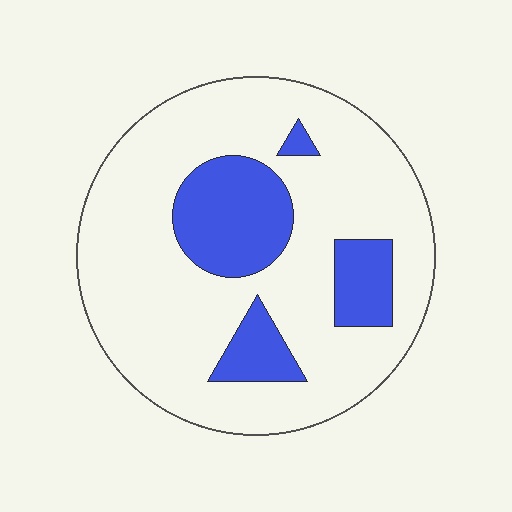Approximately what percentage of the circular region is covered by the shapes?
Approximately 20%.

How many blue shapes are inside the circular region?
4.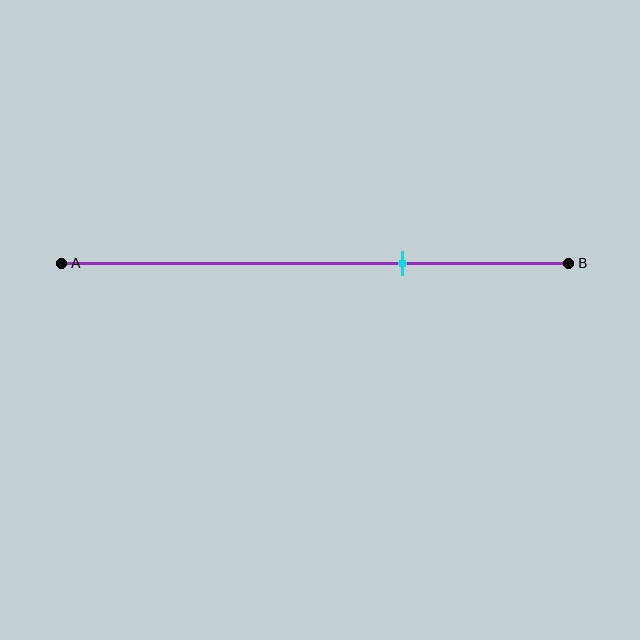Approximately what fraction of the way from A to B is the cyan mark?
The cyan mark is approximately 65% of the way from A to B.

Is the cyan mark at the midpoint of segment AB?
No, the mark is at about 65% from A, not at the 50% midpoint.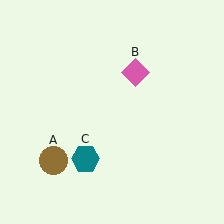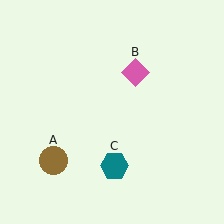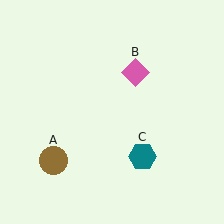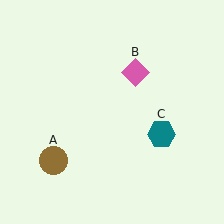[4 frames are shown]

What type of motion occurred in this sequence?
The teal hexagon (object C) rotated counterclockwise around the center of the scene.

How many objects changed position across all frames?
1 object changed position: teal hexagon (object C).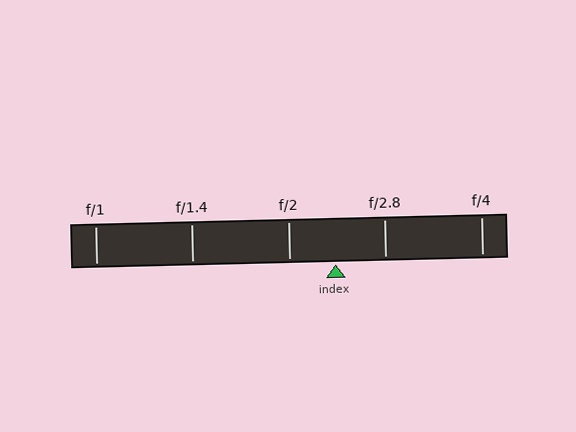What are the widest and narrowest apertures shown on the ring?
The widest aperture shown is f/1 and the narrowest is f/4.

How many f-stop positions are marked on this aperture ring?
There are 5 f-stop positions marked.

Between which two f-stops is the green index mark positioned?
The index mark is between f/2 and f/2.8.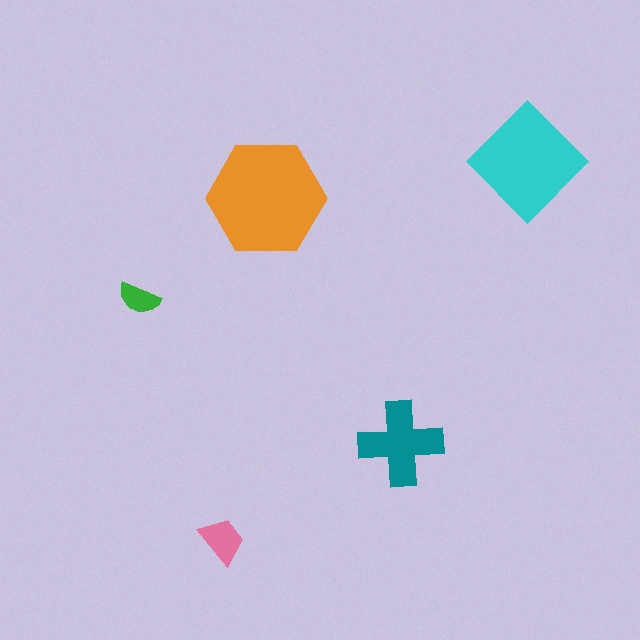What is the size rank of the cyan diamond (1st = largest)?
2nd.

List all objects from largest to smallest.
The orange hexagon, the cyan diamond, the teal cross, the pink trapezoid, the green semicircle.